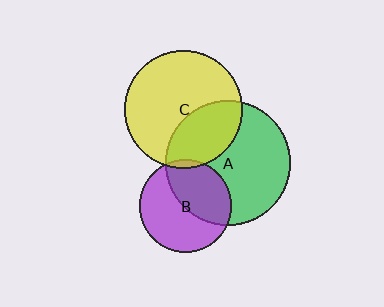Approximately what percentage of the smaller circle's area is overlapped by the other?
Approximately 45%.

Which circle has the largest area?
Circle A (green).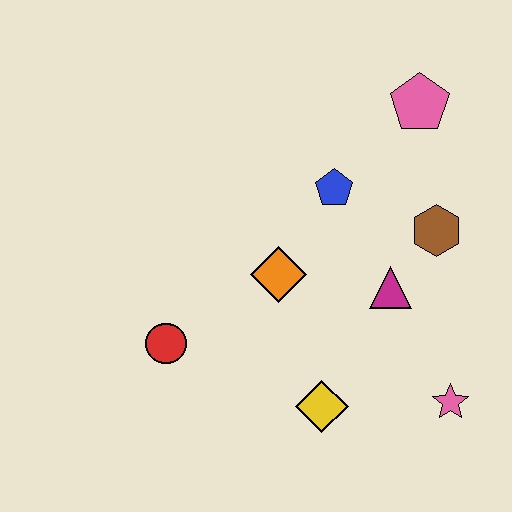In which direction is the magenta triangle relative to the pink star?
The magenta triangle is above the pink star.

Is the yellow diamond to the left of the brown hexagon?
Yes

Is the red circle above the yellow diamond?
Yes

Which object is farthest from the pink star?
The pink pentagon is farthest from the pink star.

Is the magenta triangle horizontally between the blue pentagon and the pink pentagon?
Yes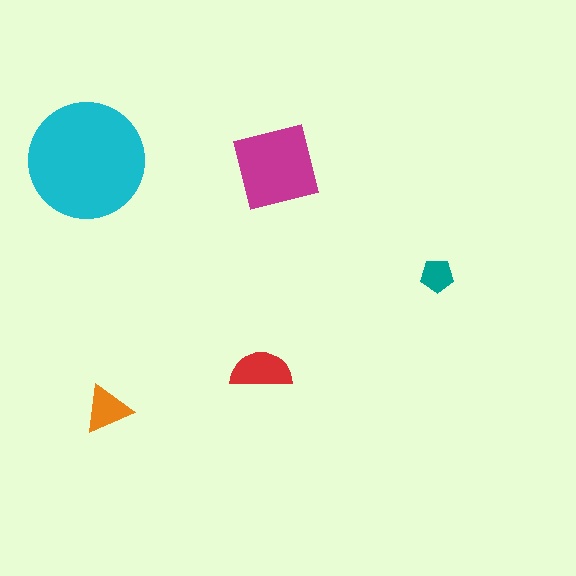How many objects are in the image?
There are 5 objects in the image.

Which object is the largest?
The cyan circle.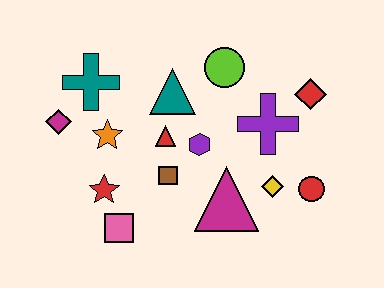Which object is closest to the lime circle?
The teal triangle is closest to the lime circle.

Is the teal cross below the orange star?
No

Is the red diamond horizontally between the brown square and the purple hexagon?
No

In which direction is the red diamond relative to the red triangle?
The red diamond is to the right of the red triangle.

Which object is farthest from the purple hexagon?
The magenta diamond is farthest from the purple hexagon.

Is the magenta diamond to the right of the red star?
No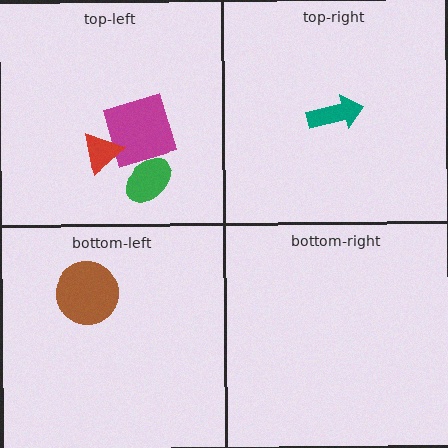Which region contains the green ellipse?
The top-left region.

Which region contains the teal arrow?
The top-right region.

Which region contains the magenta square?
The top-left region.